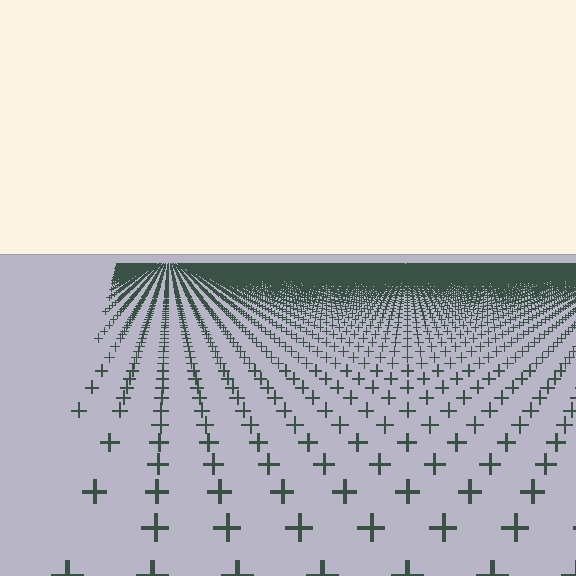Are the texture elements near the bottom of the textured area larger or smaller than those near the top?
Larger. Near the bottom, elements are closer to the viewer and appear at a bigger on-screen size.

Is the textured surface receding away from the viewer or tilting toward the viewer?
The surface is receding away from the viewer. Texture elements get smaller and denser toward the top.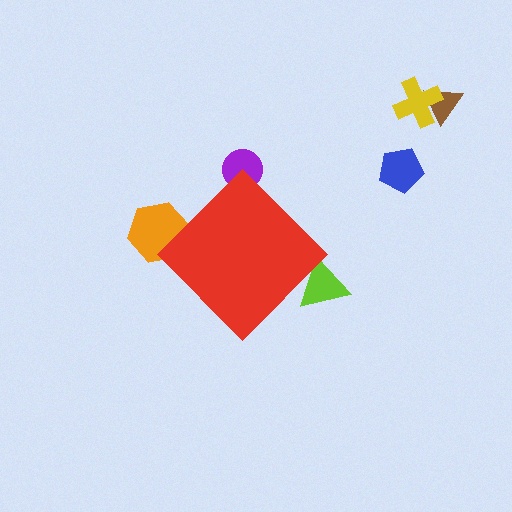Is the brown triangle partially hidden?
No, the brown triangle is fully visible.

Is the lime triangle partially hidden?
Yes, the lime triangle is partially hidden behind the red diamond.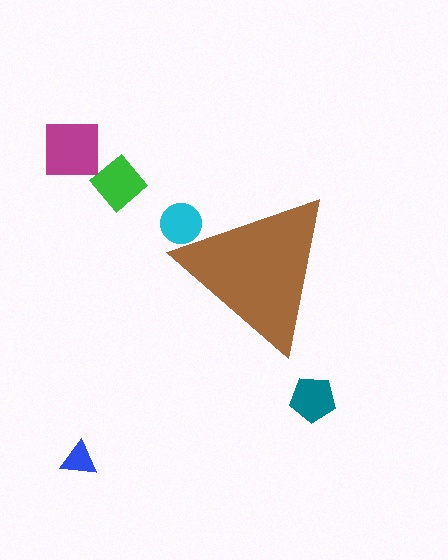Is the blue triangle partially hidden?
No, the blue triangle is fully visible.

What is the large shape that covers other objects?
A brown triangle.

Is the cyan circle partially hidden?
Yes, the cyan circle is partially hidden behind the brown triangle.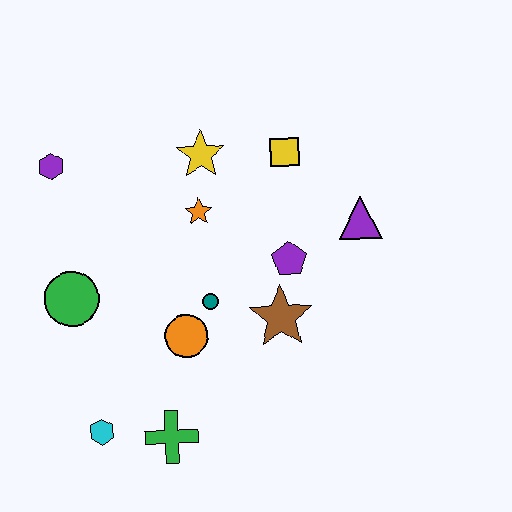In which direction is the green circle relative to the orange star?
The green circle is to the left of the orange star.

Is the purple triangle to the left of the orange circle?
No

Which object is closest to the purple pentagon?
The brown star is closest to the purple pentagon.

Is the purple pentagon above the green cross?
Yes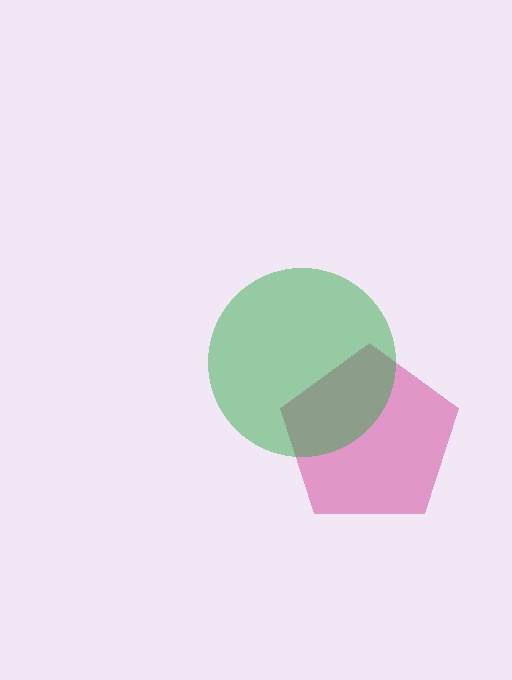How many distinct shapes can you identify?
There are 2 distinct shapes: a magenta pentagon, a green circle.